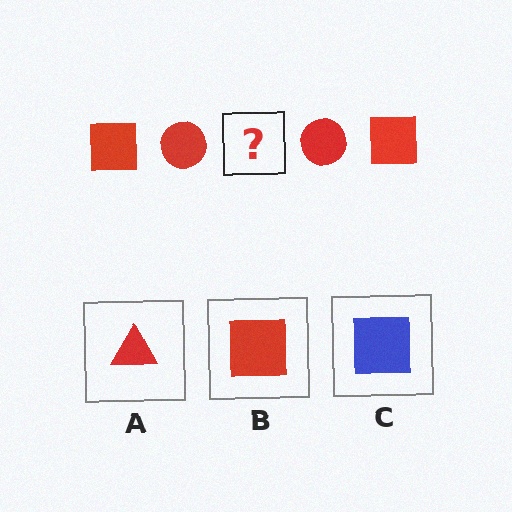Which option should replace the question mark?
Option B.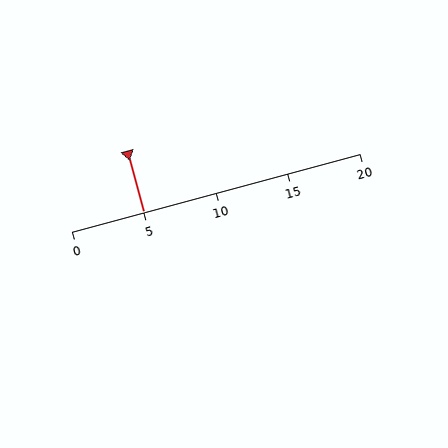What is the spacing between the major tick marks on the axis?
The major ticks are spaced 5 apart.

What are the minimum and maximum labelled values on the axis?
The axis runs from 0 to 20.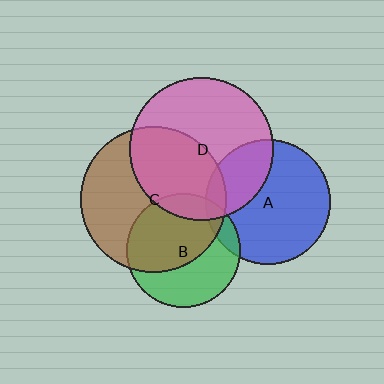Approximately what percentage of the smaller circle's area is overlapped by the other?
Approximately 15%.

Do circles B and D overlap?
Yes.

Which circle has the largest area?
Circle C (brown).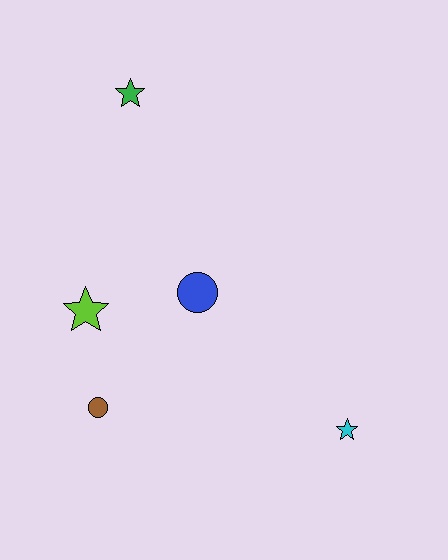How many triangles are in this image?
There are no triangles.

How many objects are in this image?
There are 5 objects.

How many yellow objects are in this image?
There are no yellow objects.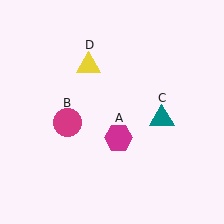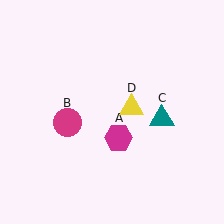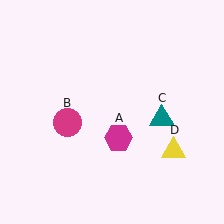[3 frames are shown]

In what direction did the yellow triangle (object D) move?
The yellow triangle (object D) moved down and to the right.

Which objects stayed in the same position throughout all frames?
Magenta hexagon (object A) and magenta circle (object B) and teal triangle (object C) remained stationary.